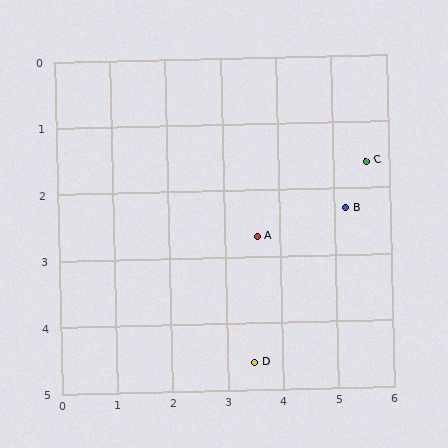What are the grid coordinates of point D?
Point D is at approximately (3.5, 4.6).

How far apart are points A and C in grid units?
Points A and C are about 2.3 grid units apart.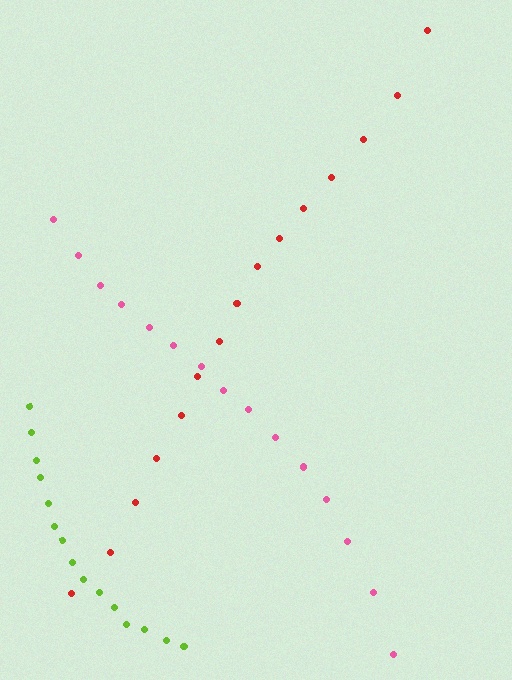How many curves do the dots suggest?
There are 3 distinct paths.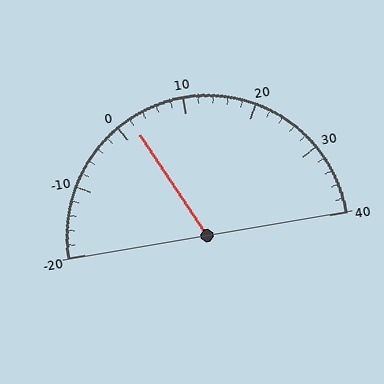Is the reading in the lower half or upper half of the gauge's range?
The reading is in the lower half of the range (-20 to 40).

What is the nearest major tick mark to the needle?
The nearest major tick mark is 0.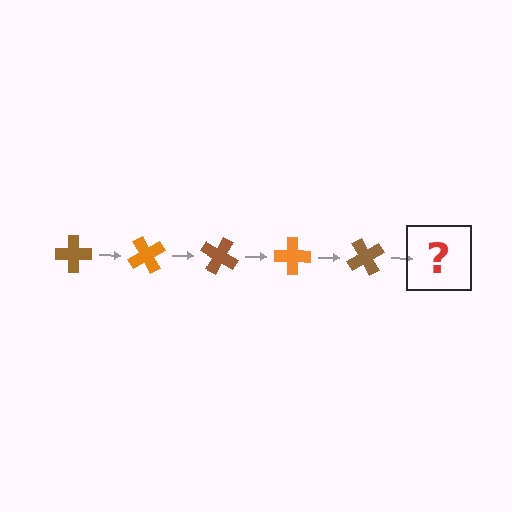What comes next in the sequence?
The next element should be an orange cross, rotated 300 degrees from the start.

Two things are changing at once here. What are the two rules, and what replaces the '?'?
The two rules are that it rotates 60 degrees each step and the color cycles through brown and orange. The '?' should be an orange cross, rotated 300 degrees from the start.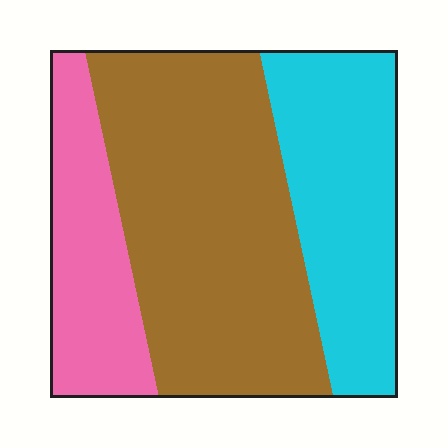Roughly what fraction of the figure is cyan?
Cyan covers around 30% of the figure.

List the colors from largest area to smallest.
From largest to smallest: brown, cyan, pink.